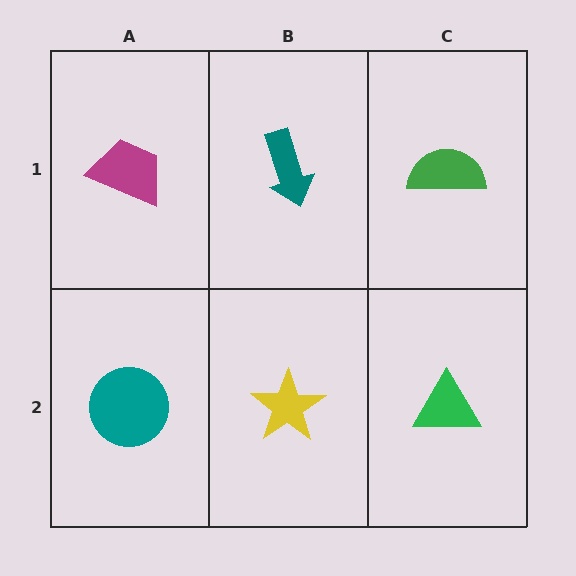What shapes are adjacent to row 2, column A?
A magenta trapezoid (row 1, column A), a yellow star (row 2, column B).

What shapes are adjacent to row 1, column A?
A teal circle (row 2, column A), a teal arrow (row 1, column B).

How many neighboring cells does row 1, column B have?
3.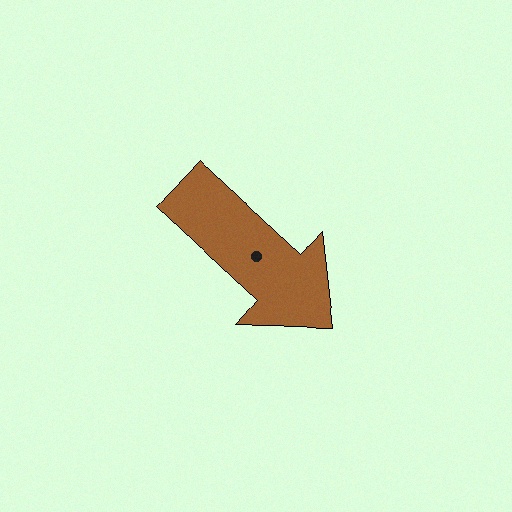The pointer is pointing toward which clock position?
Roughly 4 o'clock.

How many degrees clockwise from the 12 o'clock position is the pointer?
Approximately 133 degrees.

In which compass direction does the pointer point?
Southeast.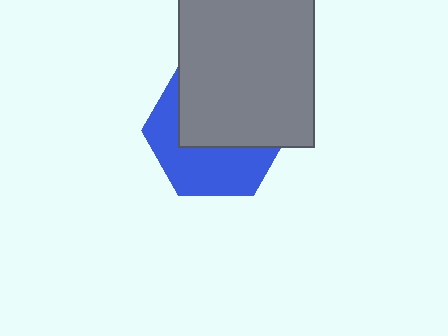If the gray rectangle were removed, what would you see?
You would see the complete blue hexagon.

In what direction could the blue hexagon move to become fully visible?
The blue hexagon could move down. That would shift it out from behind the gray rectangle entirely.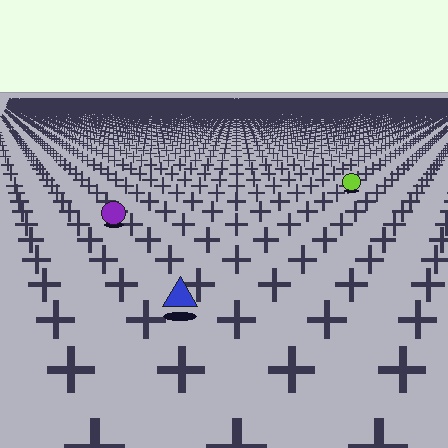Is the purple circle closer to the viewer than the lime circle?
Yes. The purple circle is closer — you can tell from the texture gradient: the ground texture is coarser near it.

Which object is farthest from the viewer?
The lime circle is farthest from the viewer. It appears smaller and the ground texture around it is denser.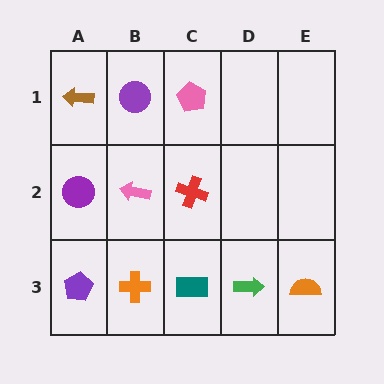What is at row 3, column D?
A green arrow.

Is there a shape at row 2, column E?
No, that cell is empty.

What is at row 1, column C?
A pink pentagon.